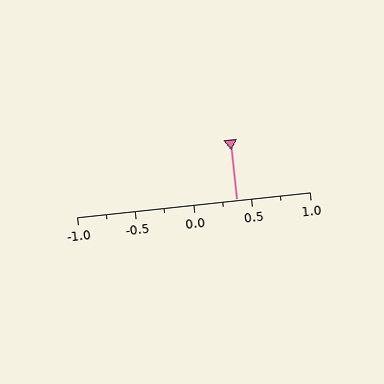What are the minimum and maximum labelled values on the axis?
The axis runs from -1.0 to 1.0.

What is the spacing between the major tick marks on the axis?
The major ticks are spaced 0.5 apart.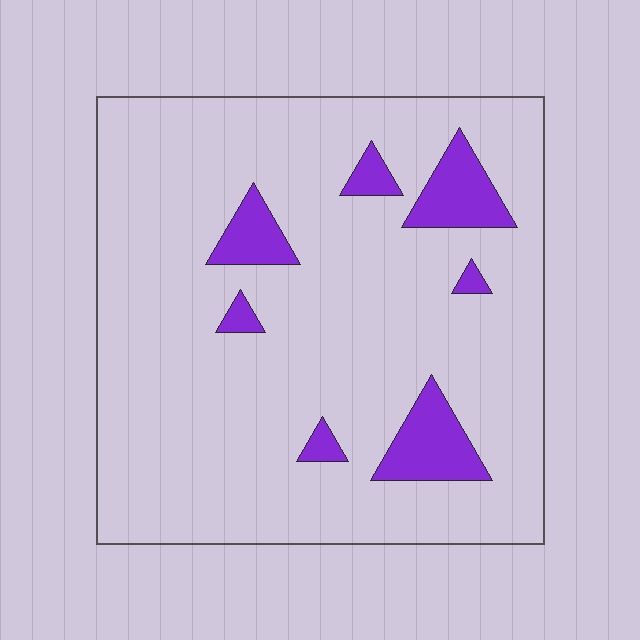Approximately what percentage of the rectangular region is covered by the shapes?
Approximately 10%.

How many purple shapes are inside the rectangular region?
7.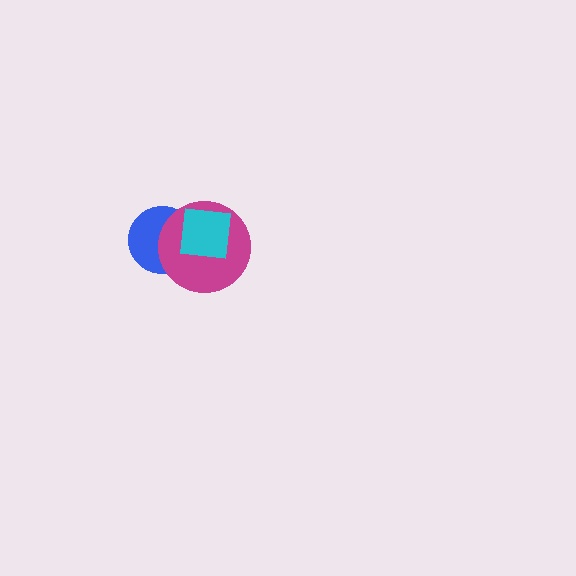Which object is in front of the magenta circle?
The cyan square is in front of the magenta circle.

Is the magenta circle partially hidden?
Yes, it is partially covered by another shape.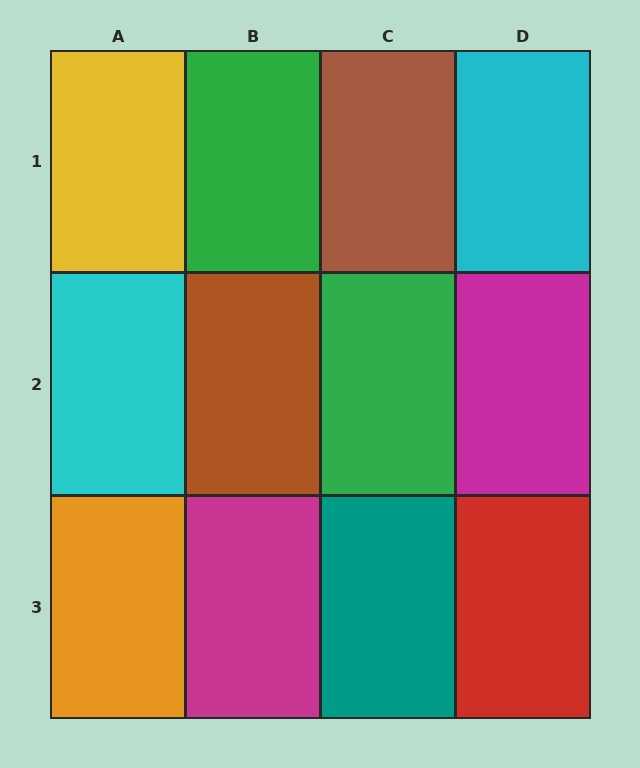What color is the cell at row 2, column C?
Green.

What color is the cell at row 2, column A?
Cyan.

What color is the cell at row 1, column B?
Green.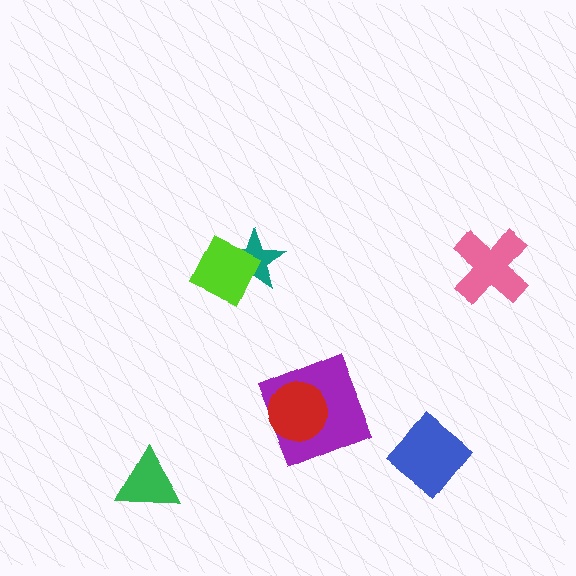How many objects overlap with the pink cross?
0 objects overlap with the pink cross.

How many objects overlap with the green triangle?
0 objects overlap with the green triangle.